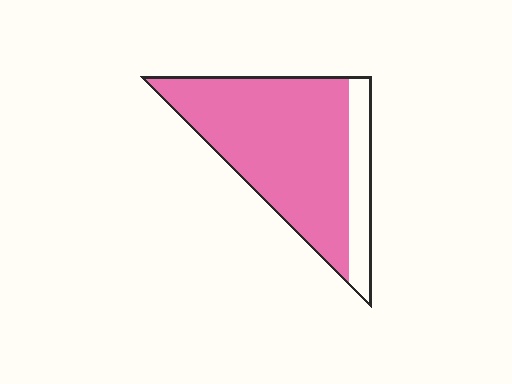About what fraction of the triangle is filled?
About four fifths (4/5).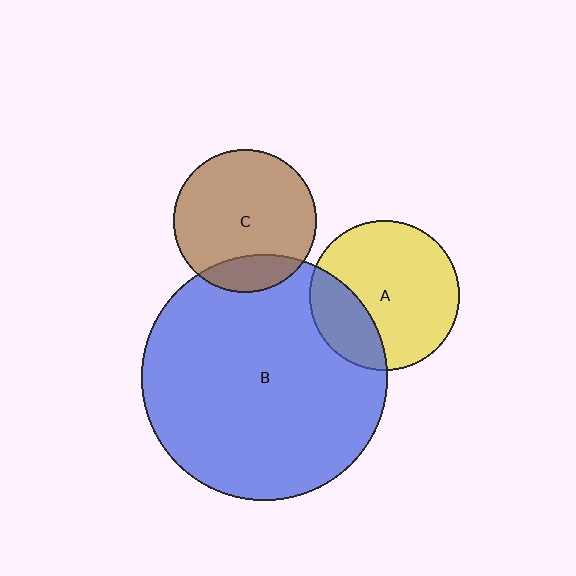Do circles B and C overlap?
Yes.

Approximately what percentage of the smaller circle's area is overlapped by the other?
Approximately 15%.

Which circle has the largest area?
Circle B (blue).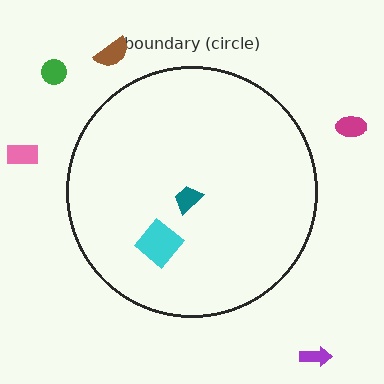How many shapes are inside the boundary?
2 inside, 5 outside.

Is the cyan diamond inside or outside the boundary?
Inside.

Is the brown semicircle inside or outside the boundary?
Outside.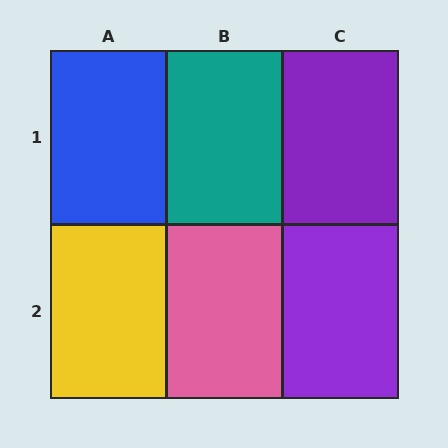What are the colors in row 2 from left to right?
Yellow, pink, purple.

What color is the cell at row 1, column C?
Purple.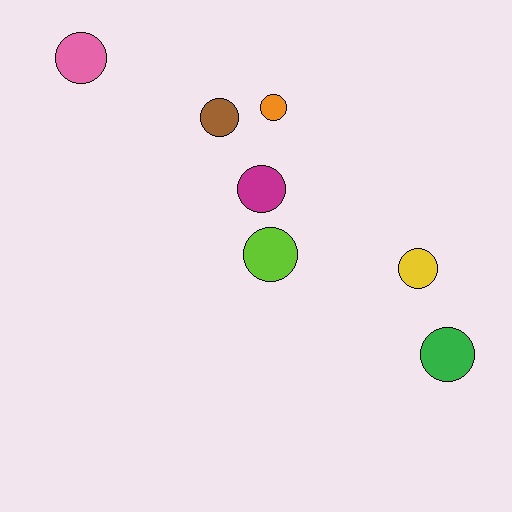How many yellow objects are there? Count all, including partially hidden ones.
There is 1 yellow object.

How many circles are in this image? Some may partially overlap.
There are 7 circles.